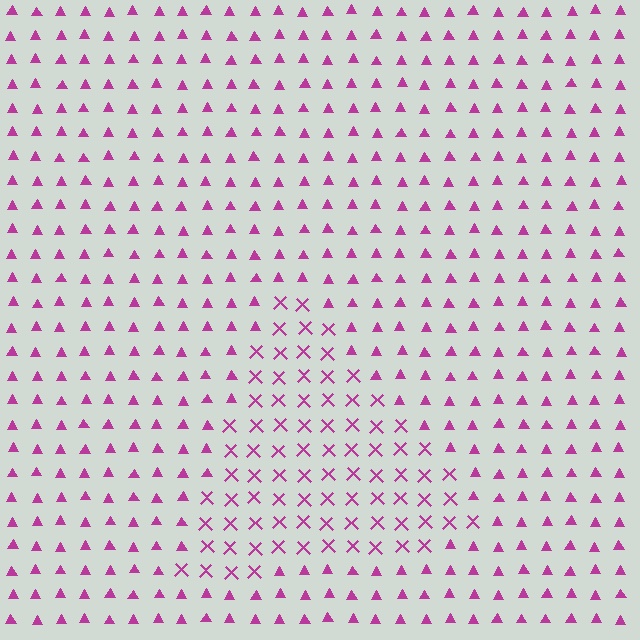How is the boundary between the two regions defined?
The boundary is defined by a change in element shape: X marks inside vs. triangles outside. All elements share the same color and spacing.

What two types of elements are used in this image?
The image uses X marks inside the triangle region and triangles outside it.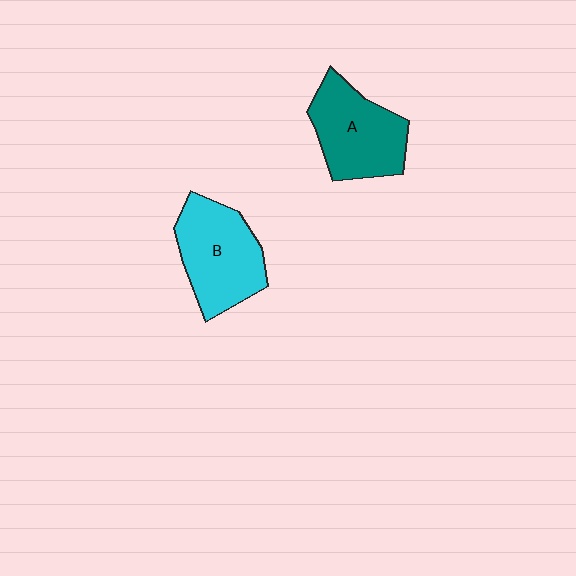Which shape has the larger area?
Shape B (cyan).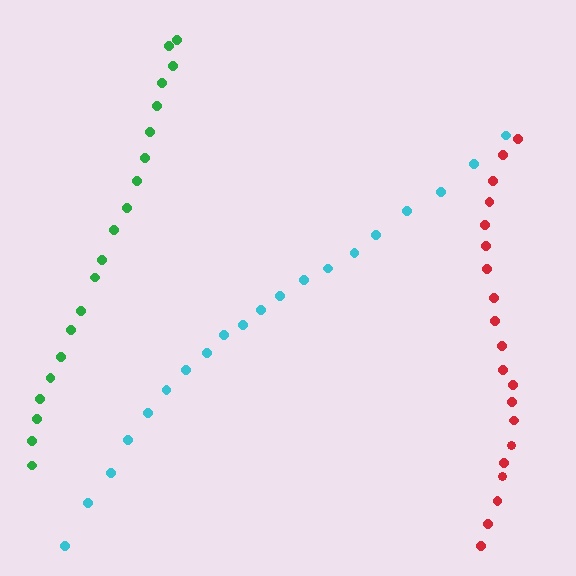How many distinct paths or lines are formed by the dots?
There are 3 distinct paths.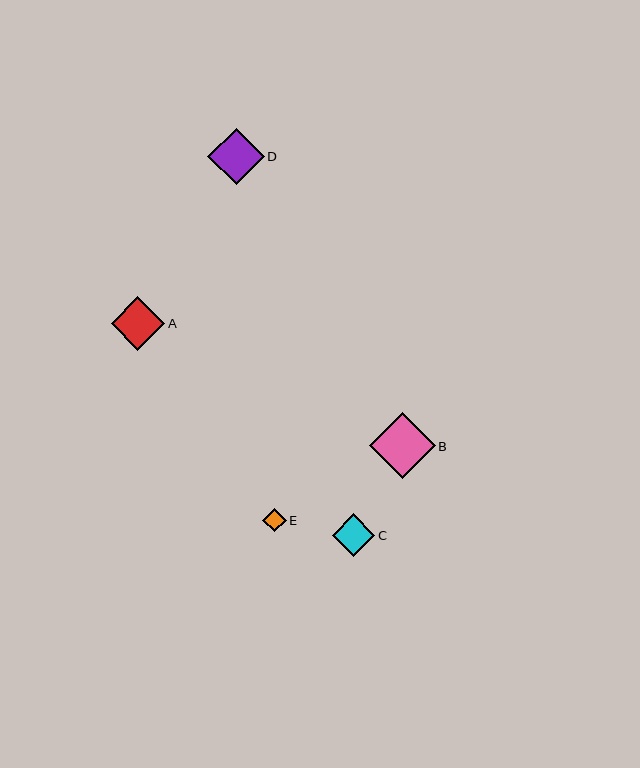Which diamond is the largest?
Diamond B is the largest with a size of approximately 66 pixels.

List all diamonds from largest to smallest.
From largest to smallest: B, D, A, C, E.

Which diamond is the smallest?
Diamond E is the smallest with a size of approximately 23 pixels.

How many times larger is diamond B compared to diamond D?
Diamond B is approximately 1.2 times the size of diamond D.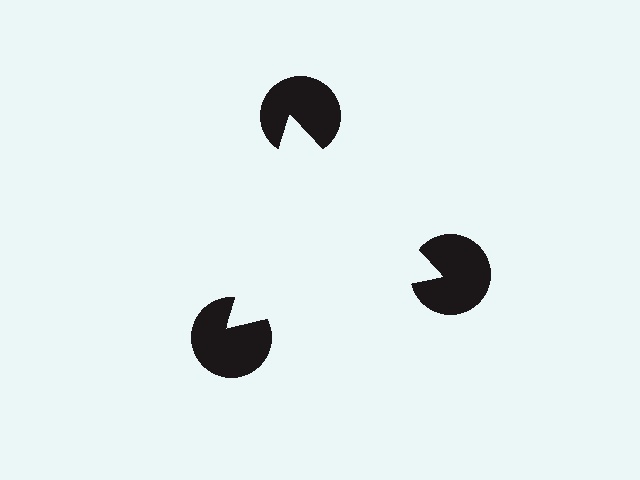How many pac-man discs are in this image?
There are 3 — one at each vertex of the illusory triangle.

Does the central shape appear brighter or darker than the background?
It typically appears slightly brighter than the background, even though no actual brightness change is drawn.